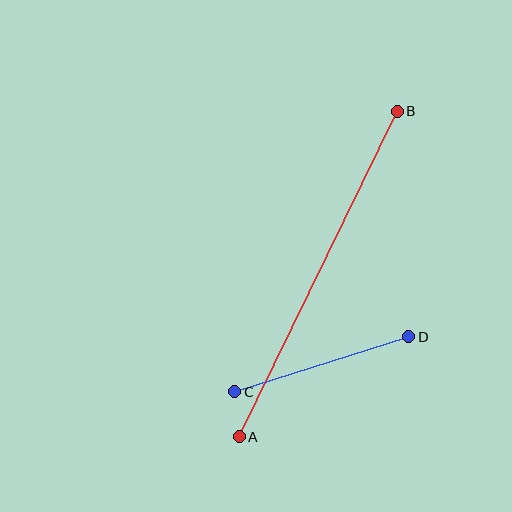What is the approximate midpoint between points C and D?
The midpoint is at approximately (322, 364) pixels.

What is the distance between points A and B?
The distance is approximately 362 pixels.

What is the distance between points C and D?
The distance is approximately 183 pixels.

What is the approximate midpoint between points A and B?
The midpoint is at approximately (318, 274) pixels.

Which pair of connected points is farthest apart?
Points A and B are farthest apart.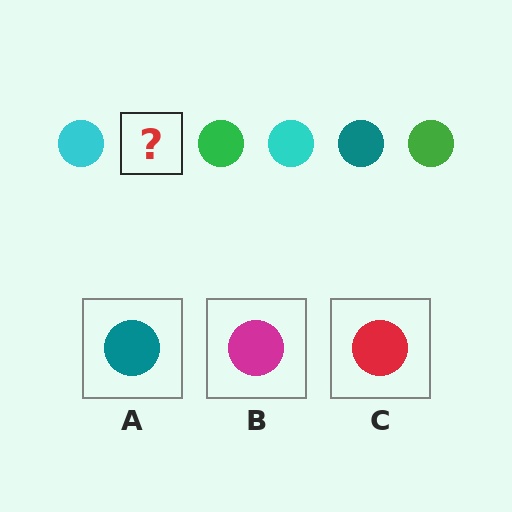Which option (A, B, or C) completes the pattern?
A.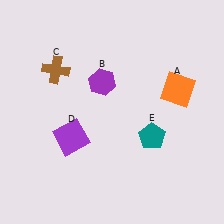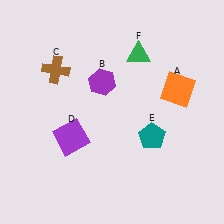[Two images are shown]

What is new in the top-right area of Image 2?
A green triangle (F) was added in the top-right area of Image 2.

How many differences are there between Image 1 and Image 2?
There is 1 difference between the two images.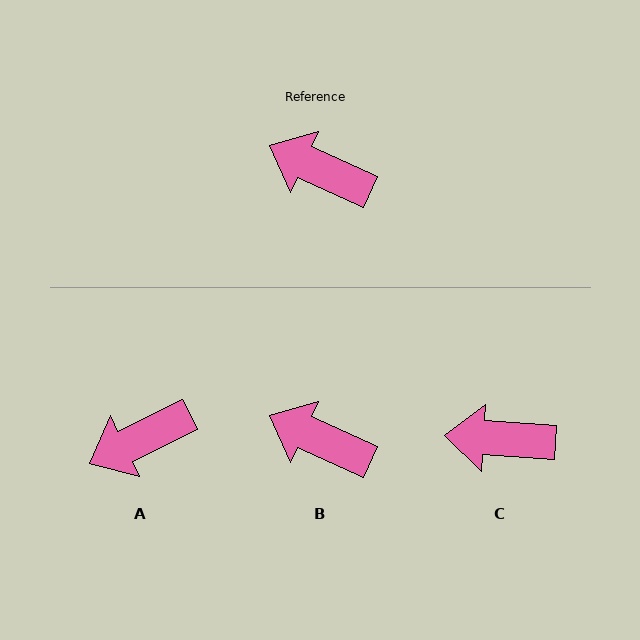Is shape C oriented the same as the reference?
No, it is off by about 21 degrees.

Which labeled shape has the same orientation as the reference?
B.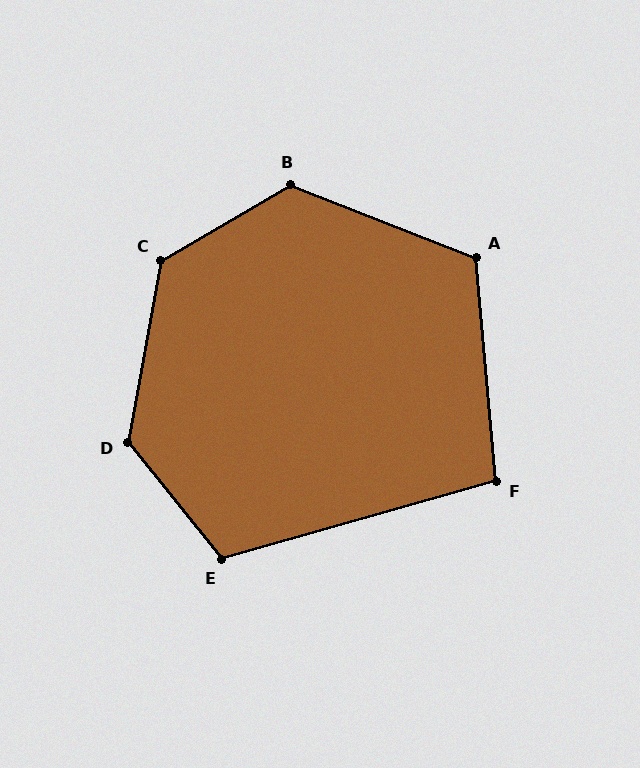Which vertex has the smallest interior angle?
F, at approximately 101 degrees.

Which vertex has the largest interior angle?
D, at approximately 131 degrees.